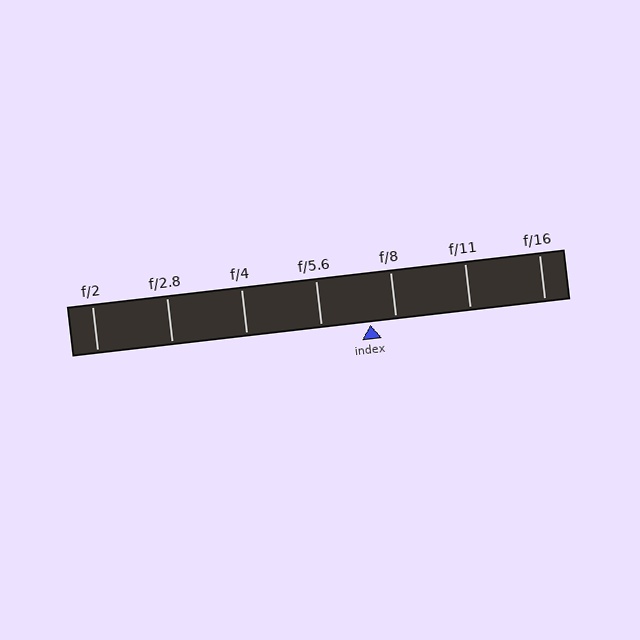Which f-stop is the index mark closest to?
The index mark is closest to f/8.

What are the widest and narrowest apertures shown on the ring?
The widest aperture shown is f/2 and the narrowest is f/16.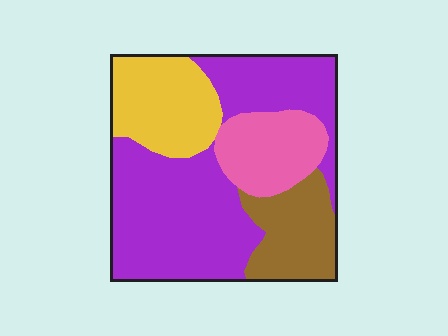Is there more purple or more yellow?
Purple.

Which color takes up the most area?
Purple, at roughly 50%.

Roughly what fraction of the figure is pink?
Pink covers around 15% of the figure.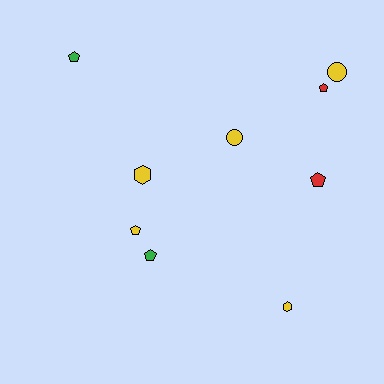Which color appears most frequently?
Yellow, with 5 objects.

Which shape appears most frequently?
Pentagon, with 5 objects.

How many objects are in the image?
There are 9 objects.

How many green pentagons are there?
There are 2 green pentagons.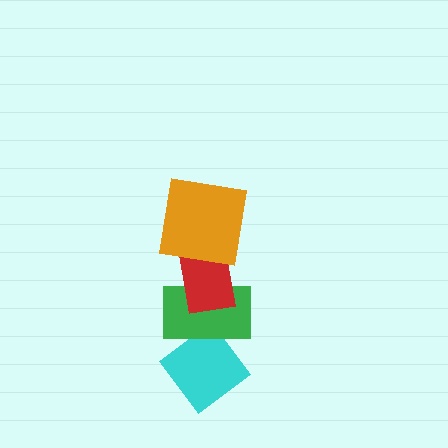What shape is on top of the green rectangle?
The red rectangle is on top of the green rectangle.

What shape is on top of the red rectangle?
The orange square is on top of the red rectangle.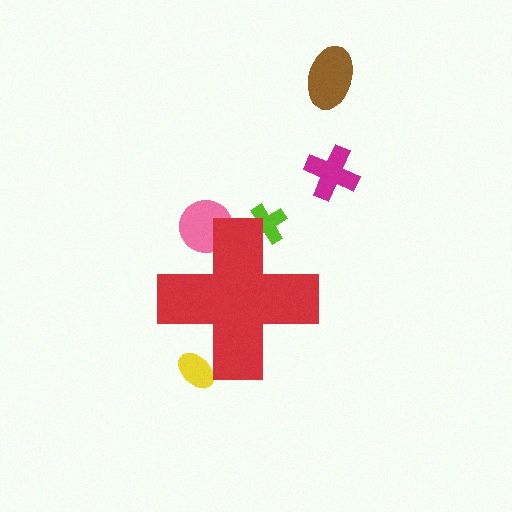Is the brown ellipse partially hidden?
No, the brown ellipse is fully visible.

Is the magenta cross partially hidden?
No, the magenta cross is fully visible.